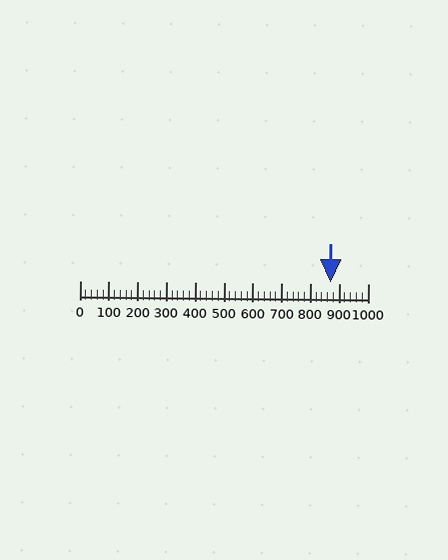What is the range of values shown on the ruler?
The ruler shows values from 0 to 1000.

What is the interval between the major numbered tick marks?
The major tick marks are spaced 100 units apart.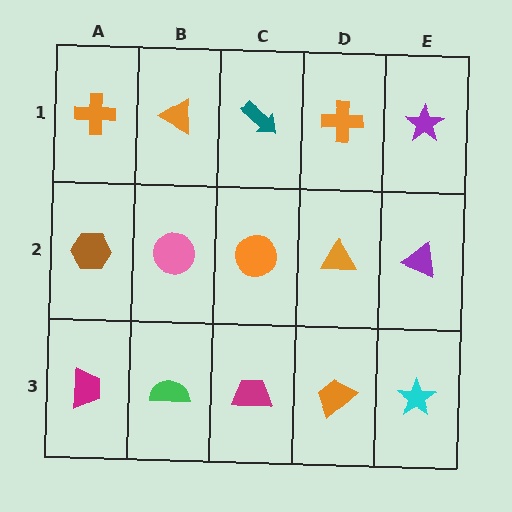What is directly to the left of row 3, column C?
A green semicircle.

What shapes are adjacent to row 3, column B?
A pink circle (row 2, column B), a magenta trapezoid (row 3, column A), a magenta trapezoid (row 3, column C).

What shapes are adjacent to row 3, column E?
A purple triangle (row 2, column E), an orange trapezoid (row 3, column D).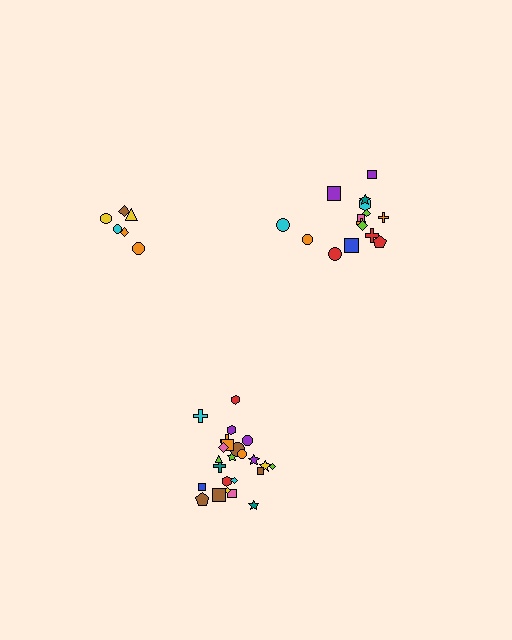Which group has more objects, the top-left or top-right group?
The top-right group.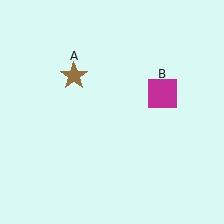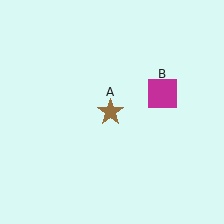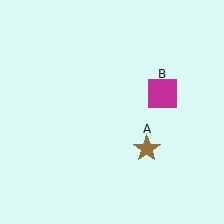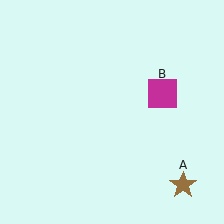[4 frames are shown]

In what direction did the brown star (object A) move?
The brown star (object A) moved down and to the right.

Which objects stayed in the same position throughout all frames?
Magenta square (object B) remained stationary.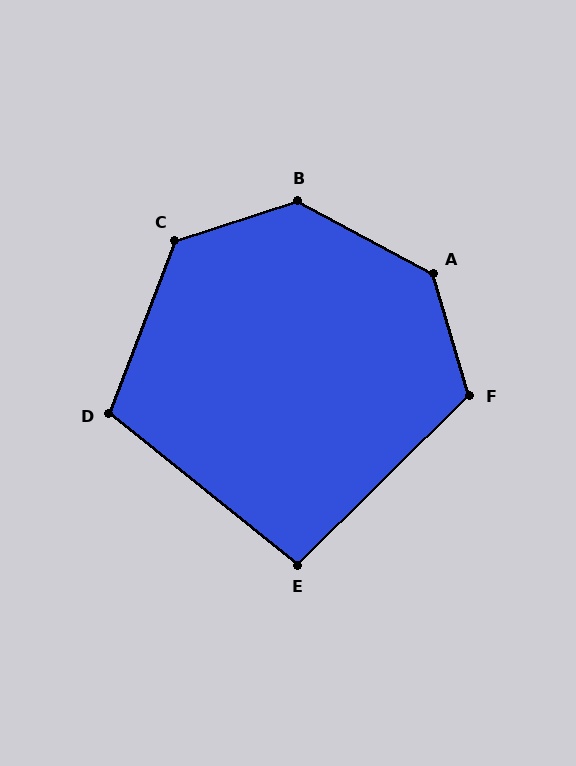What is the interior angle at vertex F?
Approximately 118 degrees (obtuse).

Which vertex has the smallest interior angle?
E, at approximately 97 degrees.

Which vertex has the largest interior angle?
A, at approximately 134 degrees.